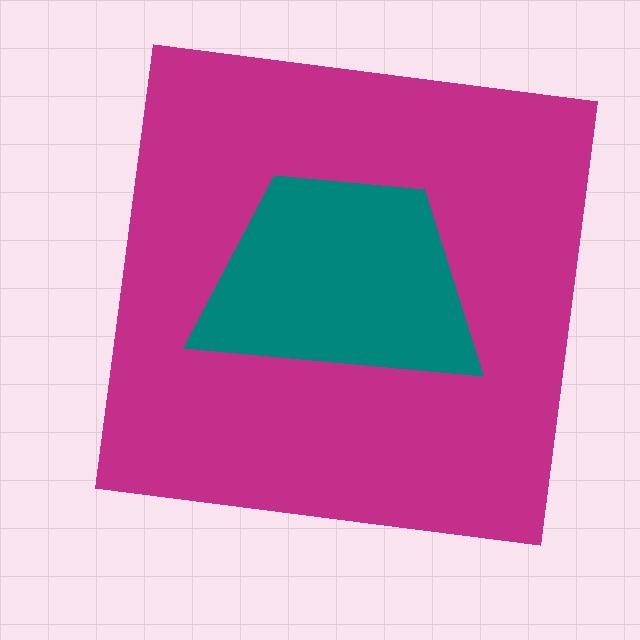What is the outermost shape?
The magenta square.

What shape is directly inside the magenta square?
The teal trapezoid.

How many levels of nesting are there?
2.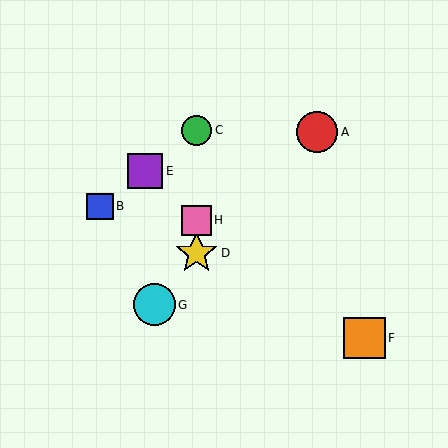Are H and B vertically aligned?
No, H is at x≈197 and B is at x≈100.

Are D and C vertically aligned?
Yes, both are at x≈197.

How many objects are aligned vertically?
3 objects (C, D, H) are aligned vertically.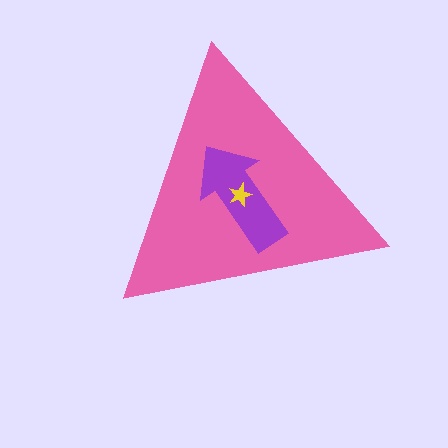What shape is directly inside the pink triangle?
The purple arrow.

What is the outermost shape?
The pink triangle.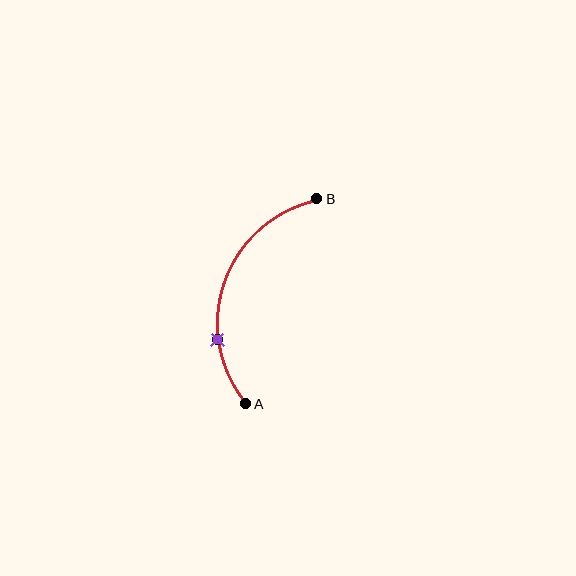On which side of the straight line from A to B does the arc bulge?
The arc bulges to the left of the straight line connecting A and B.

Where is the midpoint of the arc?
The arc midpoint is the point on the curve farthest from the straight line joining A and B. It sits to the left of that line.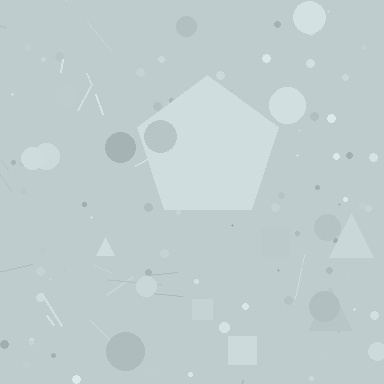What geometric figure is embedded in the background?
A pentagon is embedded in the background.